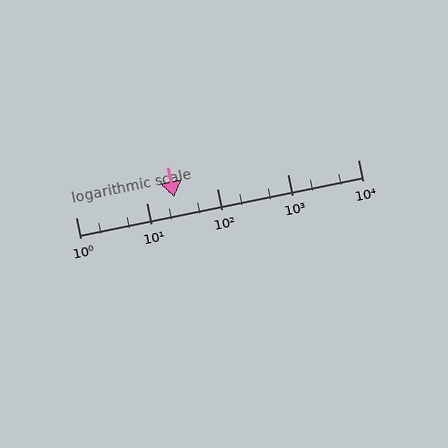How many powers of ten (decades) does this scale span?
The scale spans 4 decades, from 1 to 10000.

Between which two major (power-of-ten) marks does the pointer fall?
The pointer is between 10 and 100.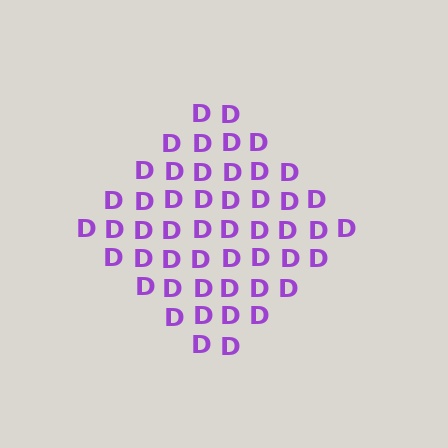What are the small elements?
The small elements are letter D's.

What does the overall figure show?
The overall figure shows a diamond.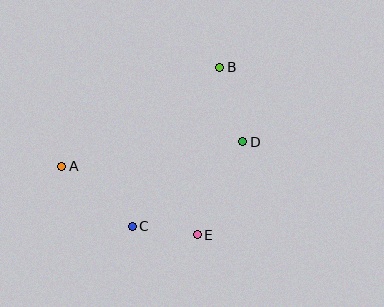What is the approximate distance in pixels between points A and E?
The distance between A and E is approximately 152 pixels.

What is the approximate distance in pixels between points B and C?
The distance between B and C is approximately 181 pixels.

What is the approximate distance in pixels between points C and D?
The distance between C and D is approximately 139 pixels.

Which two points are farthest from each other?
Points A and B are farthest from each other.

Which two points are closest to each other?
Points C and E are closest to each other.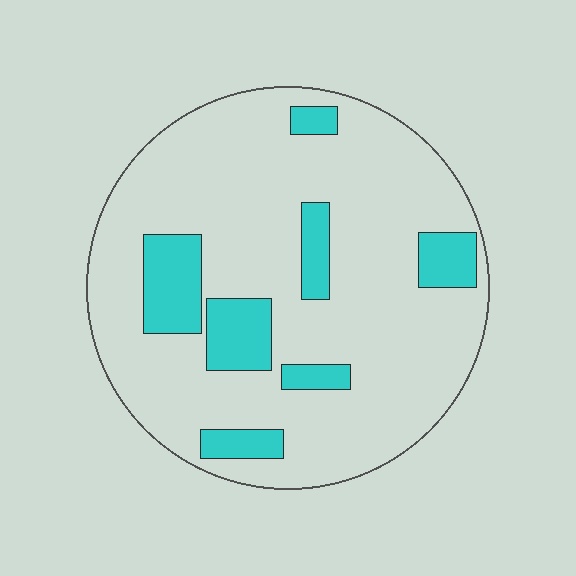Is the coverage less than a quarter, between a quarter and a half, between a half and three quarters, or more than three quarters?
Less than a quarter.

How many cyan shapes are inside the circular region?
7.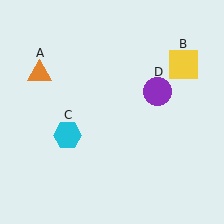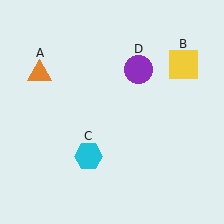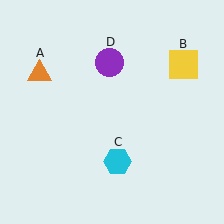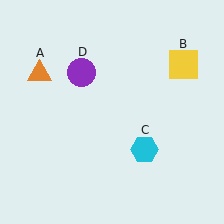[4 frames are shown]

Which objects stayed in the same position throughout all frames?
Orange triangle (object A) and yellow square (object B) remained stationary.